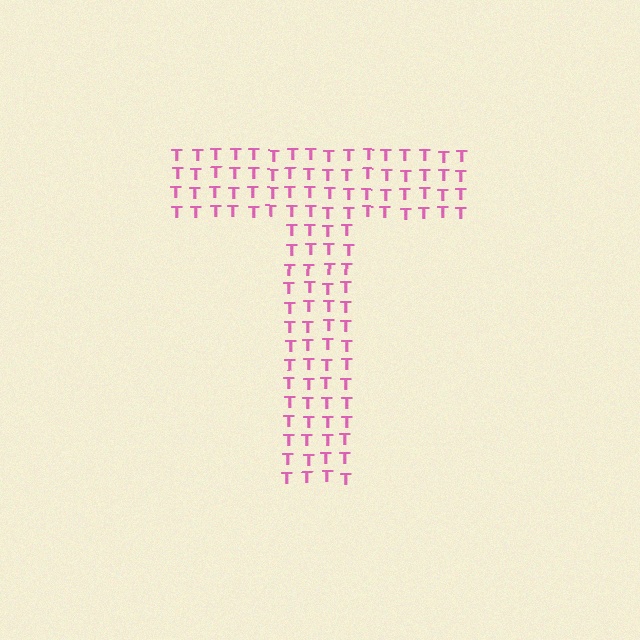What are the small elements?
The small elements are letter T's.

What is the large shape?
The large shape is the letter T.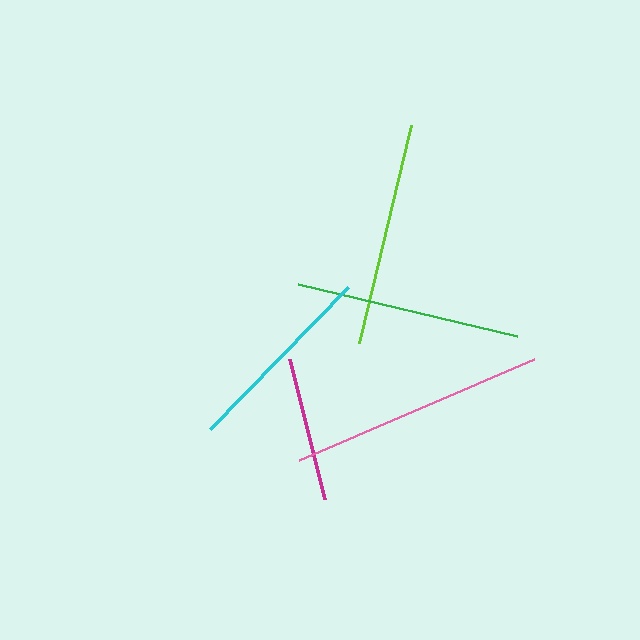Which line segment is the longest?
The pink line is the longest at approximately 256 pixels.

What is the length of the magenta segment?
The magenta segment is approximately 145 pixels long.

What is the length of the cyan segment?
The cyan segment is approximately 198 pixels long.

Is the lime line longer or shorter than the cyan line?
The lime line is longer than the cyan line.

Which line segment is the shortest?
The magenta line is the shortest at approximately 145 pixels.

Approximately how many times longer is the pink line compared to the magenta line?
The pink line is approximately 1.8 times the length of the magenta line.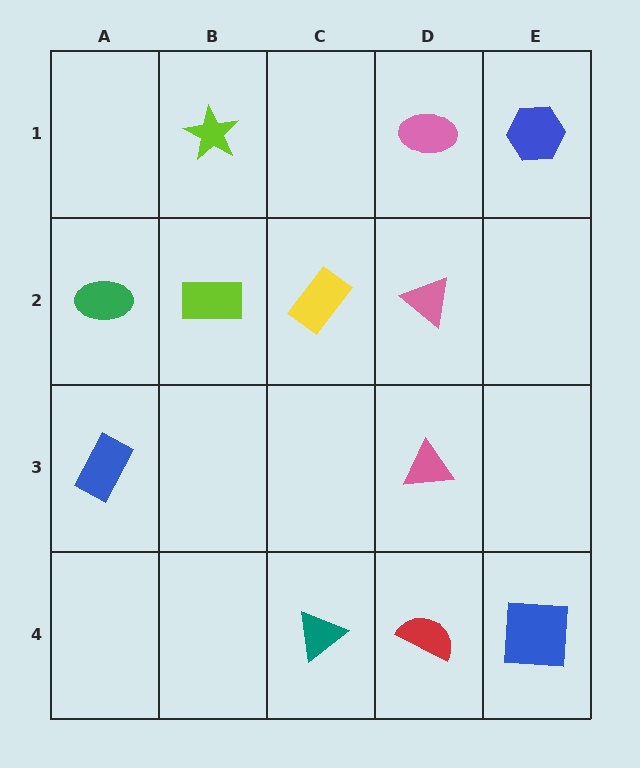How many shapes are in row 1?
3 shapes.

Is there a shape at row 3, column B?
No, that cell is empty.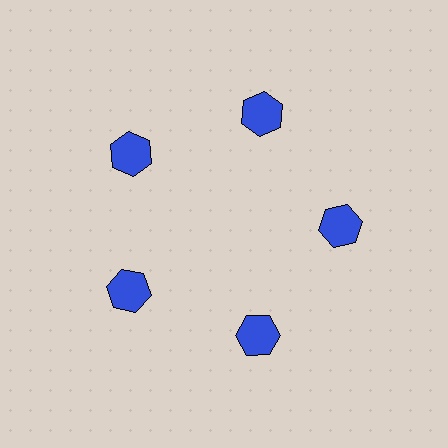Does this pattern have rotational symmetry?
Yes, this pattern has 5-fold rotational symmetry. It looks the same after rotating 72 degrees around the center.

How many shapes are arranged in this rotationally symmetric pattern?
There are 5 shapes, arranged in 5 groups of 1.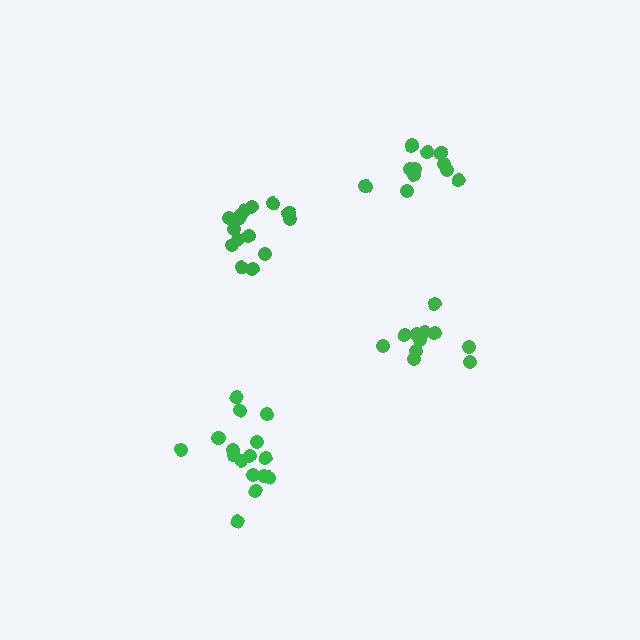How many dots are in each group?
Group 1: 16 dots, Group 2: 15 dots, Group 3: 11 dots, Group 4: 11 dots (53 total).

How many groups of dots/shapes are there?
There are 4 groups.